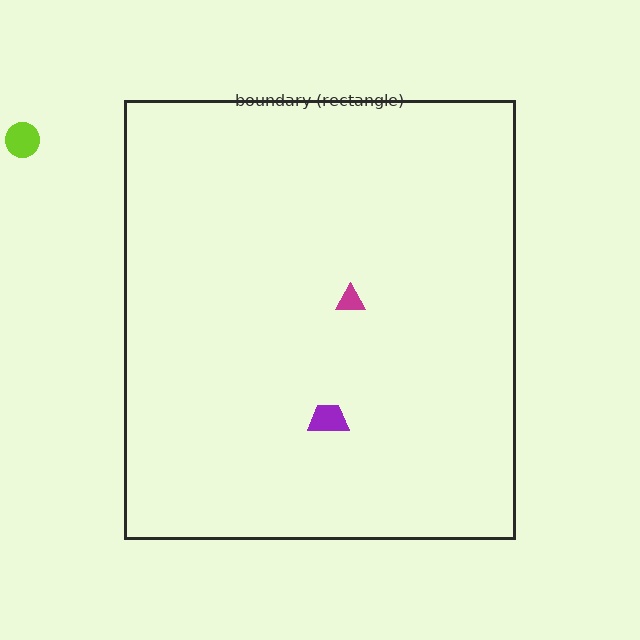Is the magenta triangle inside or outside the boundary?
Inside.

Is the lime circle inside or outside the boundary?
Outside.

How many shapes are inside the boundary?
2 inside, 1 outside.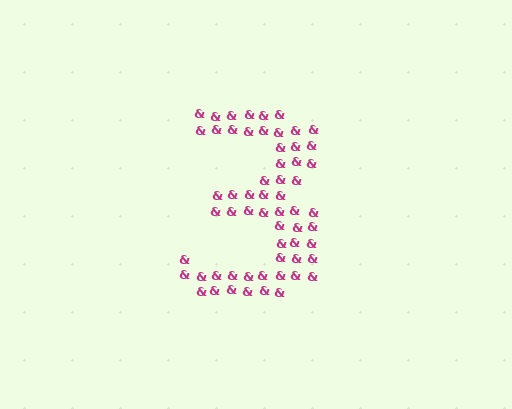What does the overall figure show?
The overall figure shows the digit 3.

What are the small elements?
The small elements are ampersands.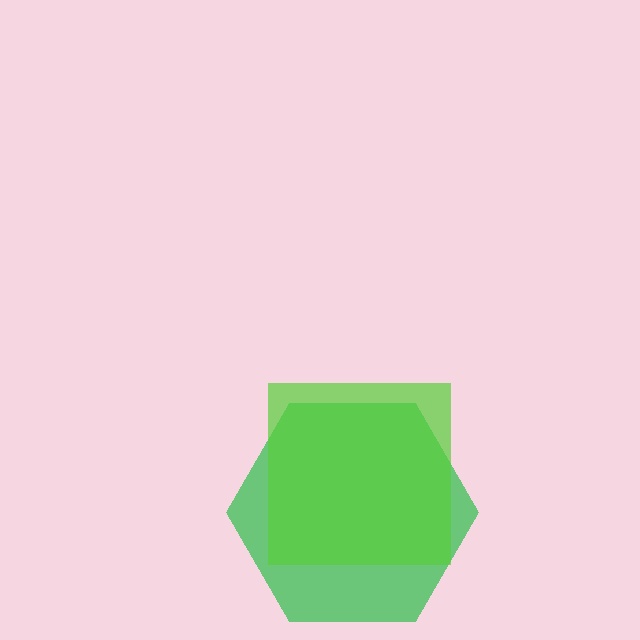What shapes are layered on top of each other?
The layered shapes are: a green hexagon, a lime square.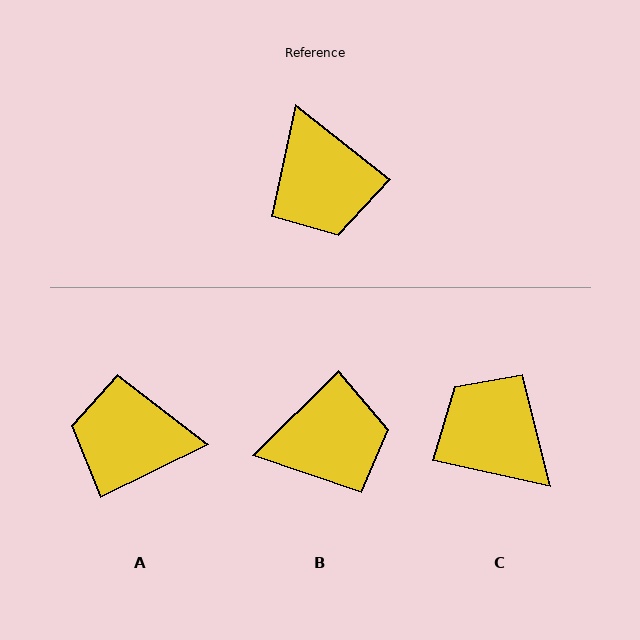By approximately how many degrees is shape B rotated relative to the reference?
Approximately 83 degrees counter-clockwise.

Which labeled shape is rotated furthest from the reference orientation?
C, about 154 degrees away.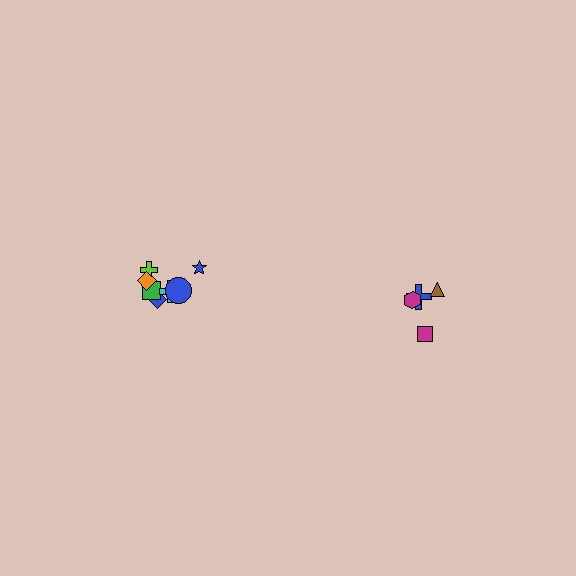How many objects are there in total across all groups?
There are 11 objects.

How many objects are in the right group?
There are 4 objects.